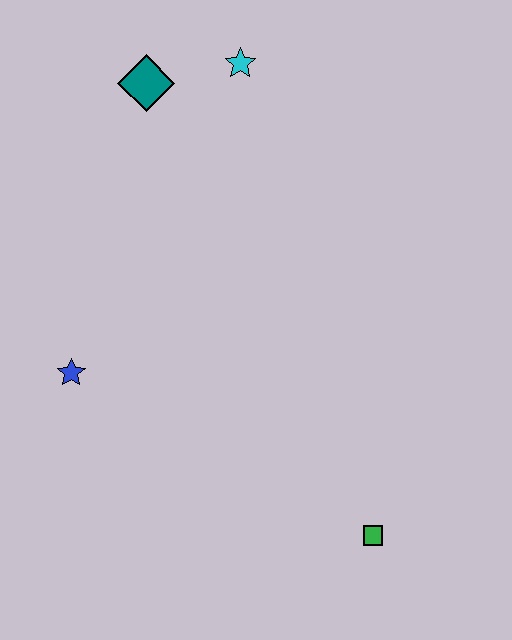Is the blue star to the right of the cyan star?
No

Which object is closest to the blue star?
The teal diamond is closest to the blue star.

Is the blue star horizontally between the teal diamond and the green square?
No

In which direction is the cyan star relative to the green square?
The cyan star is above the green square.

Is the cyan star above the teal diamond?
Yes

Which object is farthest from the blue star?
The cyan star is farthest from the blue star.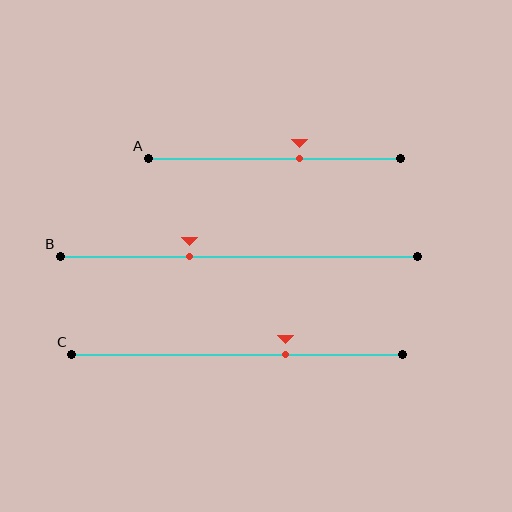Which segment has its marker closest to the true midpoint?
Segment A has its marker closest to the true midpoint.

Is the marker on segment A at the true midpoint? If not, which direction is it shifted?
No, the marker on segment A is shifted to the right by about 10% of the segment length.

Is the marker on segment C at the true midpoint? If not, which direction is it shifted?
No, the marker on segment C is shifted to the right by about 15% of the segment length.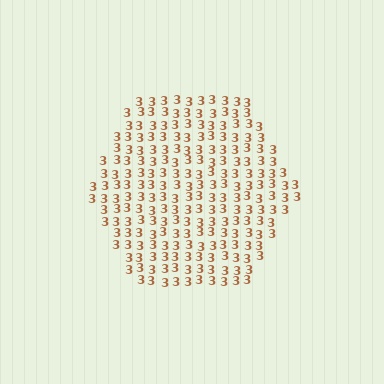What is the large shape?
The large shape is a hexagon.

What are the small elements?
The small elements are digit 3's.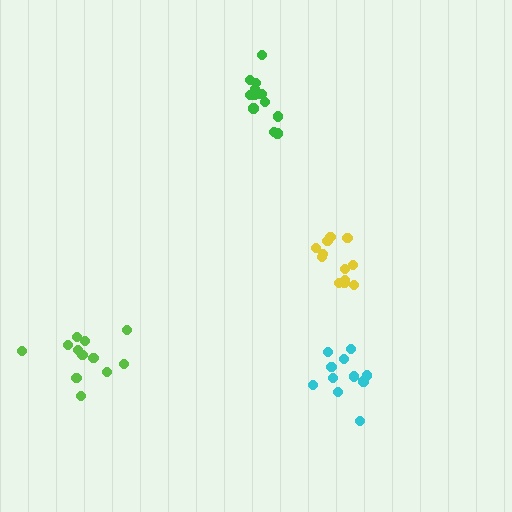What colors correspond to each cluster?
The clusters are colored: yellow, lime, cyan, green.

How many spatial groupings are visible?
There are 4 spatial groupings.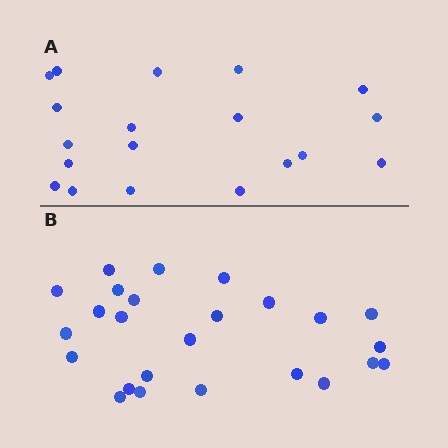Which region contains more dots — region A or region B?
Region B (the bottom region) has more dots.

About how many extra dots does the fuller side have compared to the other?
Region B has about 6 more dots than region A.